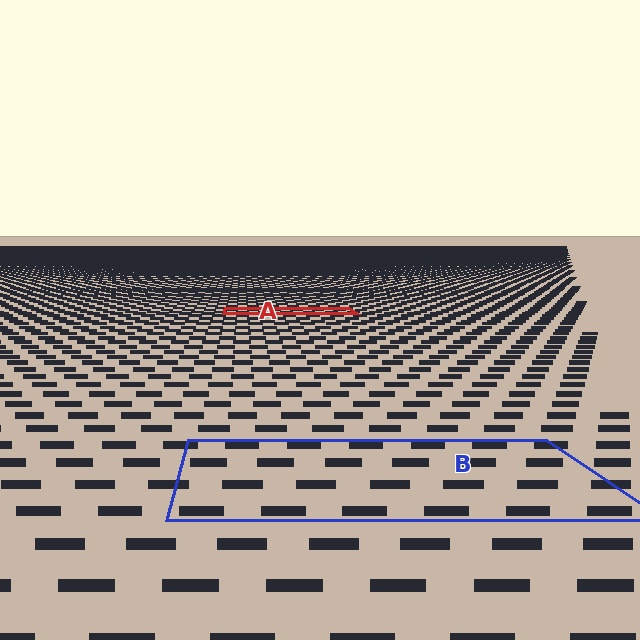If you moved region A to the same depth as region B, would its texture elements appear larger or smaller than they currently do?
They would appear larger. At a closer depth, the same texture elements are projected at a bigger on-screen size.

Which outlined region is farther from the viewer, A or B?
Region A is farther from the viewer — the texture elements inside it appear smaller and more densely packed.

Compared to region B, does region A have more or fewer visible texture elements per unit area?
Region A has more texture elements per unit area — they are packed more densely because it is farther away.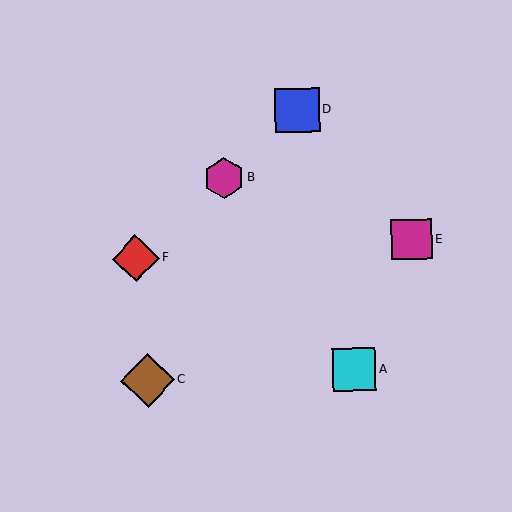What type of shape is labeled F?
Shape F is a red diamond.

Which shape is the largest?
The brown diamond (labeled C) is the largest.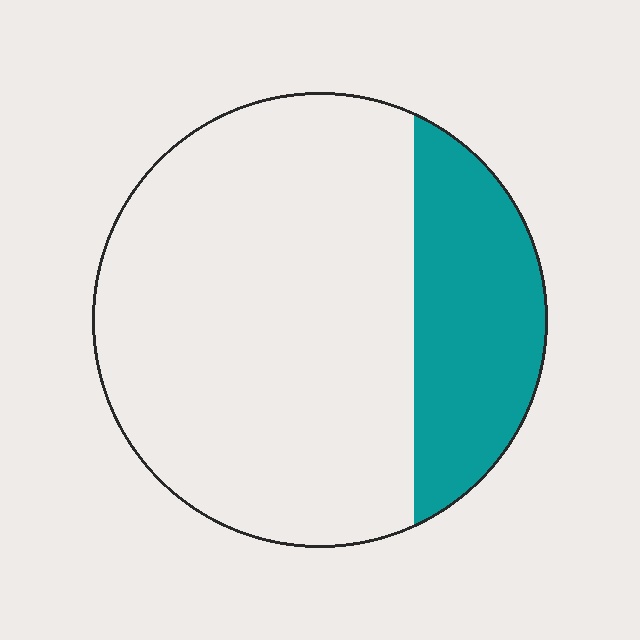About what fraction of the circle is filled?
About one quarter (1/4).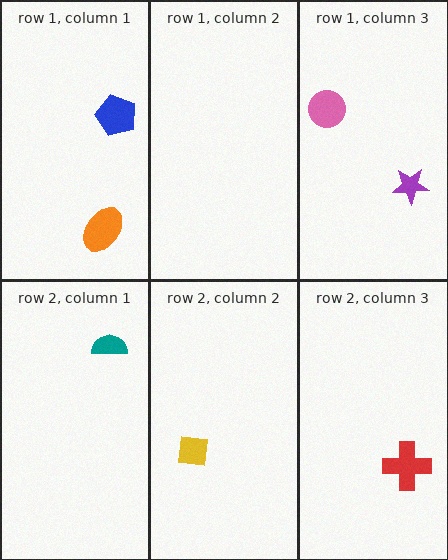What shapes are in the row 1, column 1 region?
The orange ellipse, the blue pentagon.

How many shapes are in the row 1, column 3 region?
2.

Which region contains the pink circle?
The row 1, column 3 region.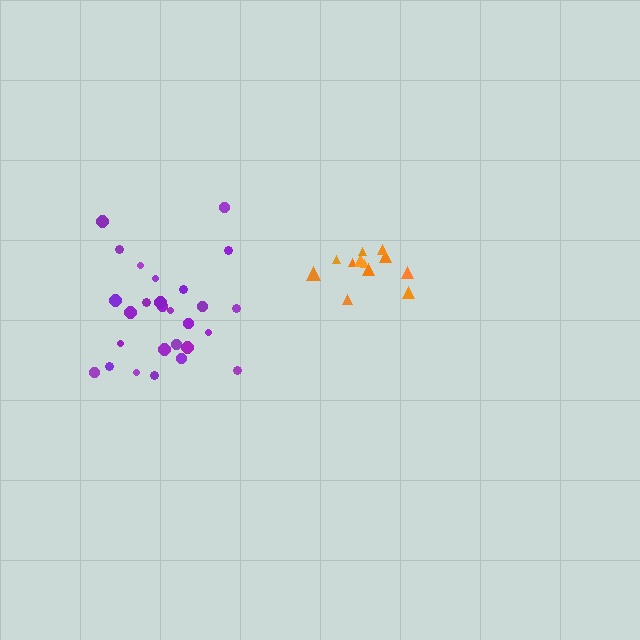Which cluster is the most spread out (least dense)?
Purple.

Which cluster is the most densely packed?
Orange.